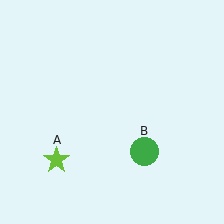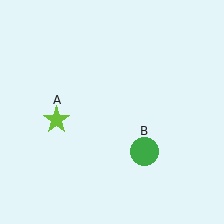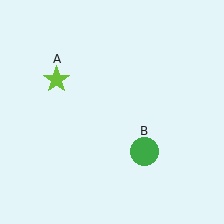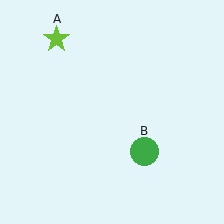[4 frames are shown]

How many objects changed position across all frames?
1 object changed position: lime star (object A).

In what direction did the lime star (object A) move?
The lime star (object A) moved up.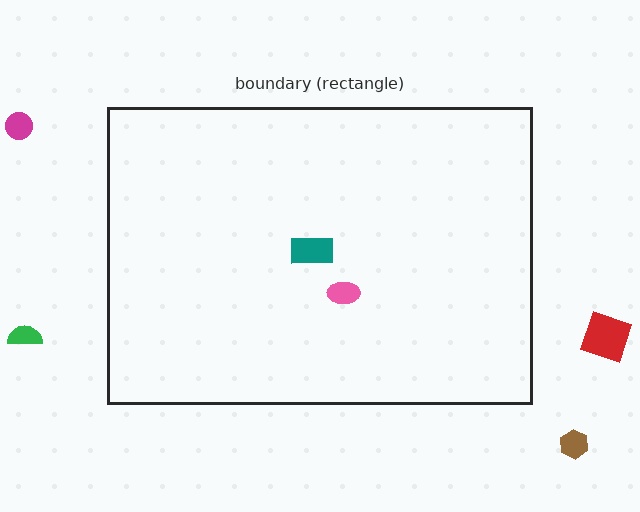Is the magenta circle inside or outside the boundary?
Outside.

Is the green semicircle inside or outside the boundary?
Outside.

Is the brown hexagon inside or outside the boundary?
Outside.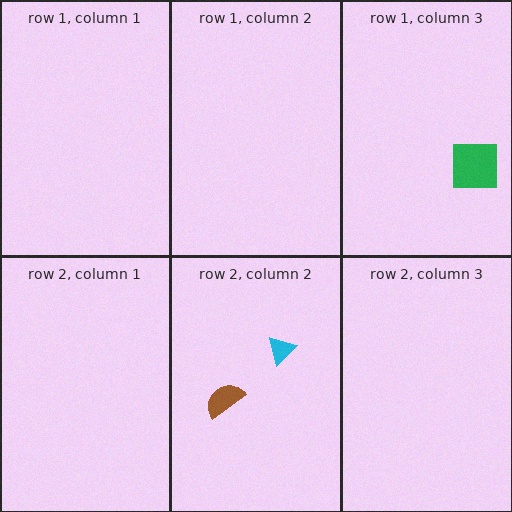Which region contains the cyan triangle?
The row 2, column 2 region.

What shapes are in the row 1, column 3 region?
The green square.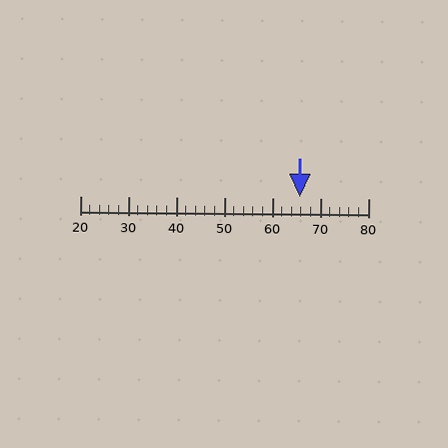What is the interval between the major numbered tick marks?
The major tick marks are spaced 10 units apart.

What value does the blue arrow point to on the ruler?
The blue arrow points to approximately 66.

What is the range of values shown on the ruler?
The ruler shows values from 20 to 80.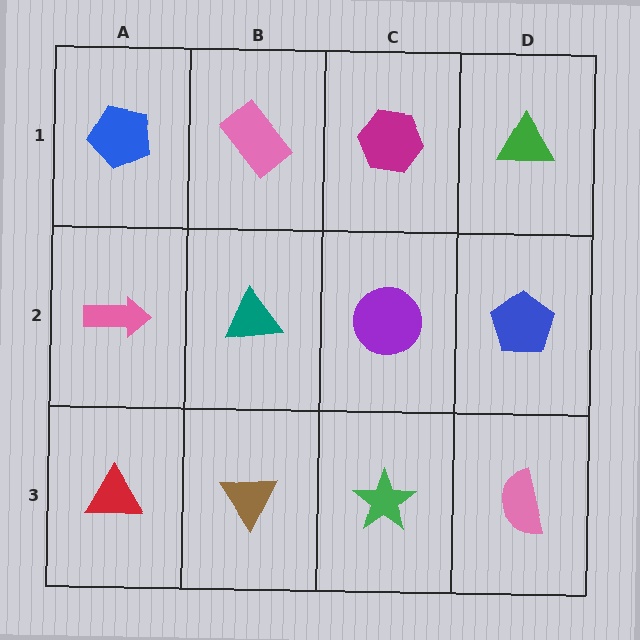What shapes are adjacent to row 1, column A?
A pink arrow (row 2, column A), a pink rectangle (row 1, column B).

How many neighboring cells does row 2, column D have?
3.